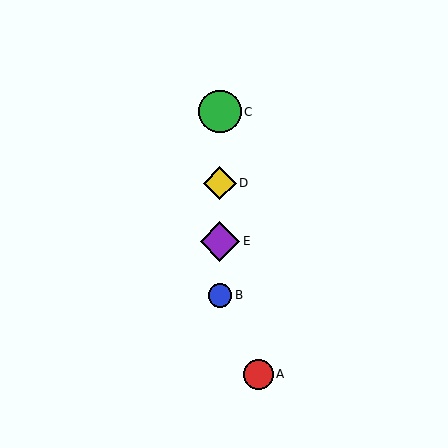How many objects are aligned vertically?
4 objects (B, C, D, E) are aligned vertically.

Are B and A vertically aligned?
No, B is at x≈220 and A is at x≈258.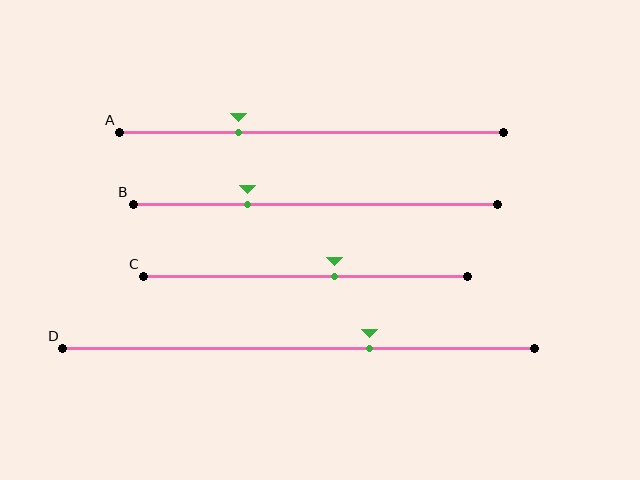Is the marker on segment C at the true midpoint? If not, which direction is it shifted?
No, the marker on segment C is shifted to the right by about 9% of the segment length.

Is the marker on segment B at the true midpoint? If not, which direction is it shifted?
No, the marker on segment B is shifted to the left by about 19% of the segment length.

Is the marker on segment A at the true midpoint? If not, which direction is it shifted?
No, the marker on segment A is shifted to the left by about 19% of the segment length.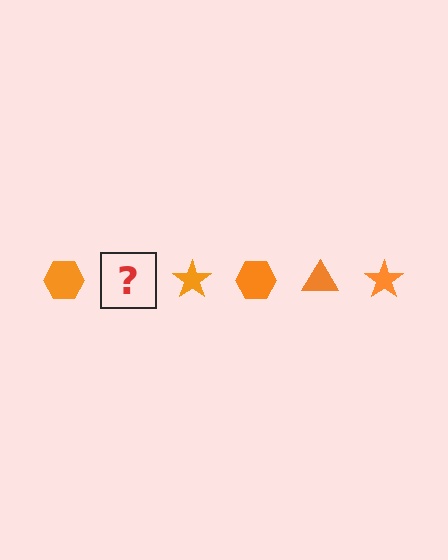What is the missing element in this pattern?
The missing element is an orange triangle.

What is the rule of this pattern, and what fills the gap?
The rule is that the pattern cycles through hexagon, triangle, star shapes in orange. The gap should be filled with an orange triangle.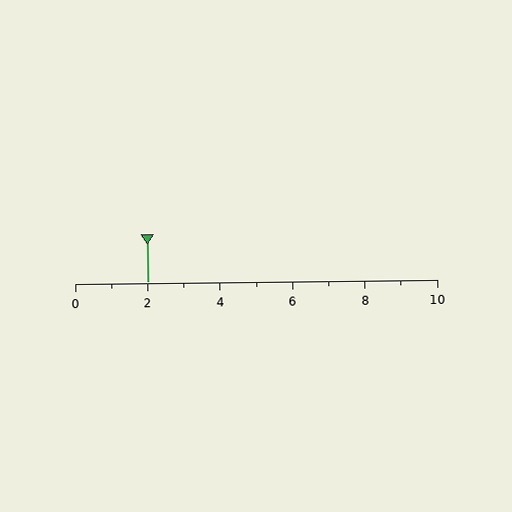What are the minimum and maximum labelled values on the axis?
The axis runs from 0 to 10.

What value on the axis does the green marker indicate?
The marker indicates approximately 2.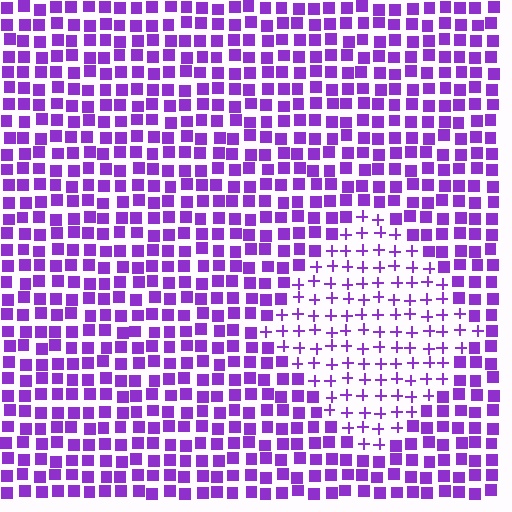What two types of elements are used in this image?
The image uses plus signs inside the diamond region and squares outside it.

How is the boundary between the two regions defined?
The boundary is defined by a change in element shape: plus signs inside vs. squares outside. All elements share the same color and spacing.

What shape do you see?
I see a diamond.